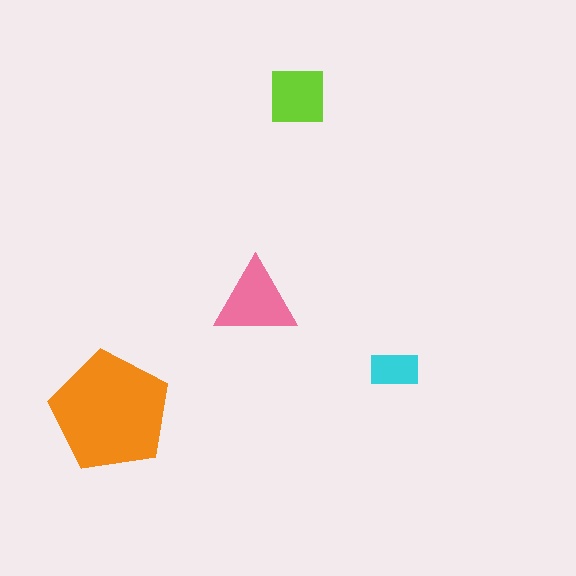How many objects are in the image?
There are 4 objects in the image.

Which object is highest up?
The lime square is topmost.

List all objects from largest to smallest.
The orange pentagon, the pink triangle, the lime square, the cyan rectangle.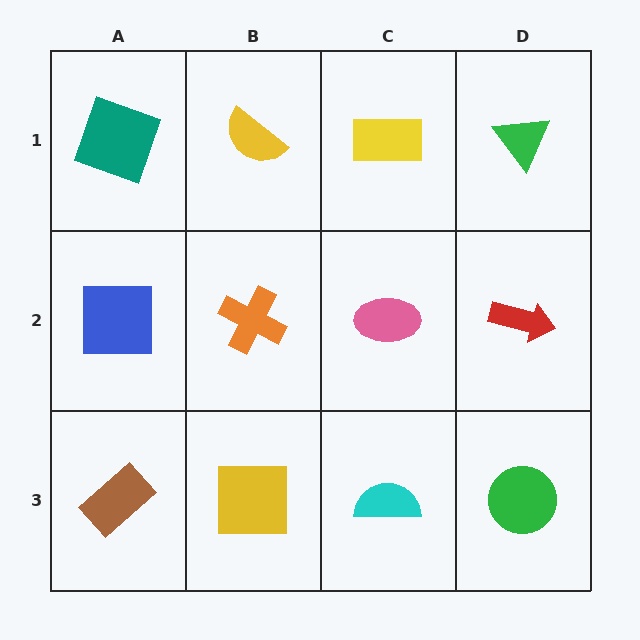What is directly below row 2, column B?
A yellow square.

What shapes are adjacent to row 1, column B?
An orange cross (row 2, column B), a teal square (row 1, column A), a yellow rectangle (row 1, column C).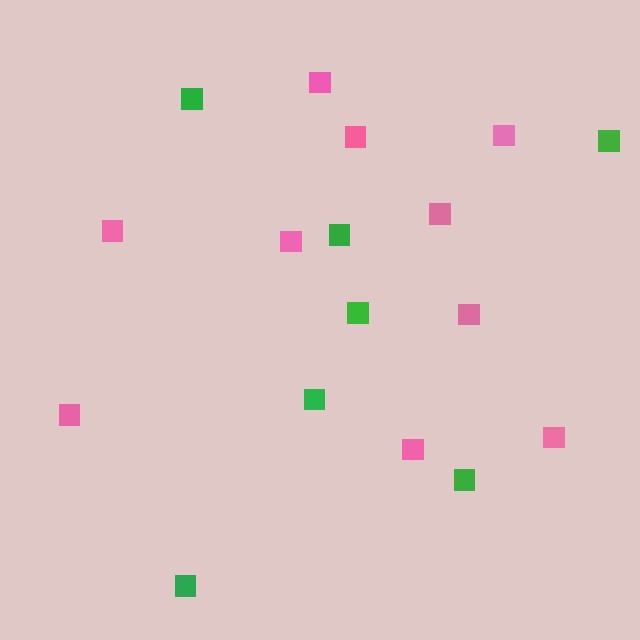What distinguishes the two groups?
There are 2 groups: one group of green squares (7) and one group of pink squares (10).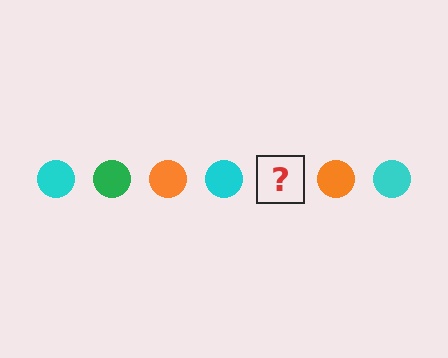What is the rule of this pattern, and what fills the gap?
The rule is that the pattern cycles through cyan, green, orange circles. The gap should be filled with a green circle.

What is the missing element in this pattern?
The missing element is a green circle.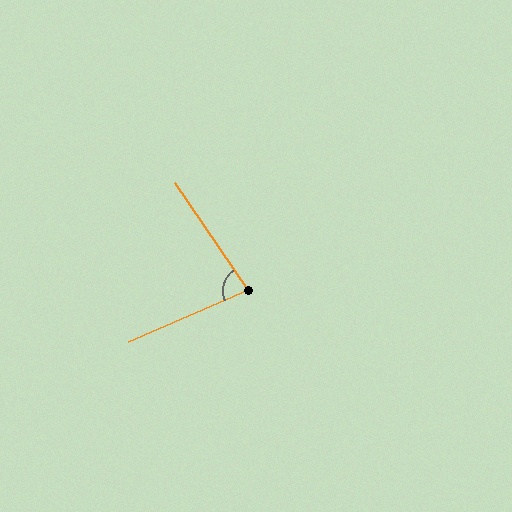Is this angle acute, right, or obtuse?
It is acute.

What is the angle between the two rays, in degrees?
Approximately 79 degrees.